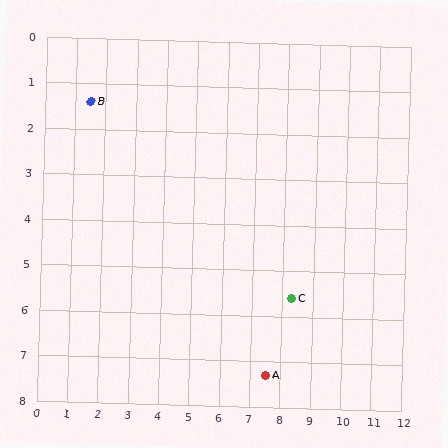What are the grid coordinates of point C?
Point C is at approximately (8.3, 5.6).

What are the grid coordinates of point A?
Point A is at approximately (7.5, 7.3).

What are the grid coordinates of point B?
Point B is at approximately (1.5, 1.4).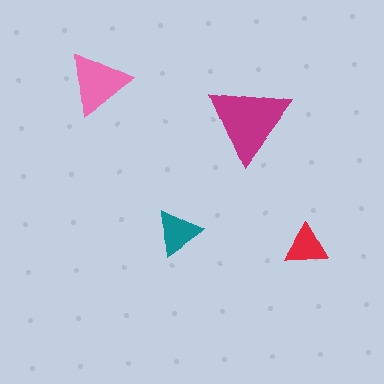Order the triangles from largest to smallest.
the magenta one, the pink one, the teal one, the red one.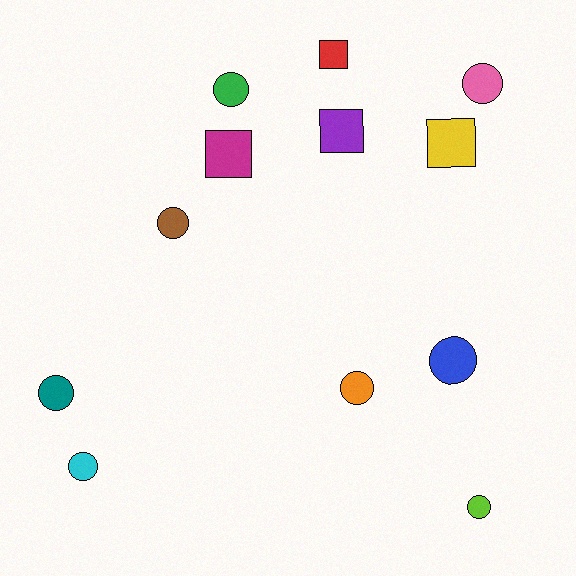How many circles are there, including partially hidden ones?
There are 8 circles.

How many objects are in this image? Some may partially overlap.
There are 12 objects.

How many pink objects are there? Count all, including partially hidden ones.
There is 1 pink object.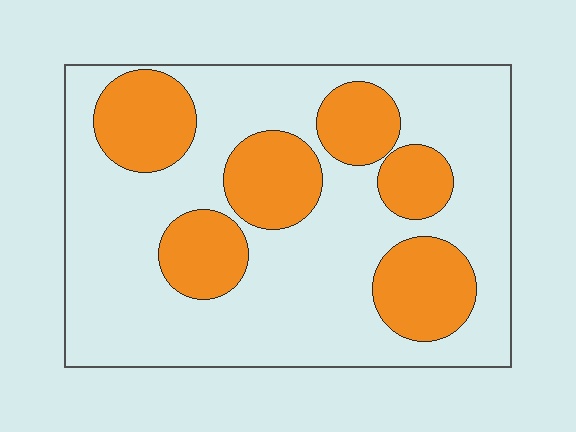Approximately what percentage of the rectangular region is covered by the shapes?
Approximately 30%.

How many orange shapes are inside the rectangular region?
6.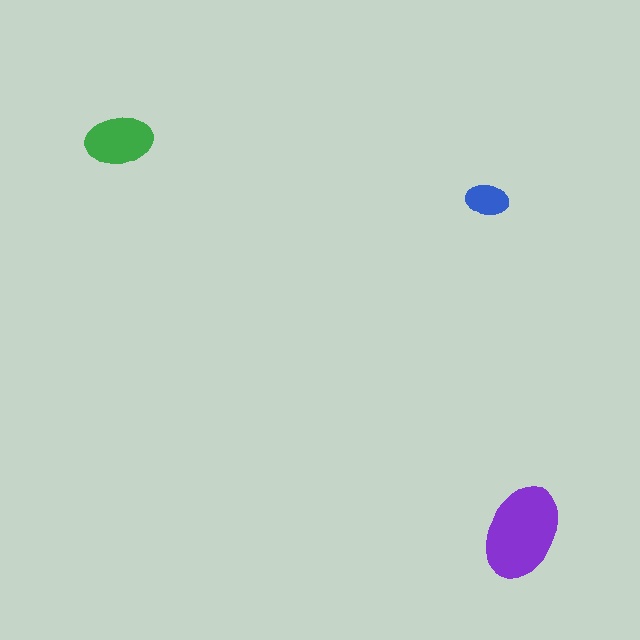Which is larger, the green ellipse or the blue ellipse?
The green one.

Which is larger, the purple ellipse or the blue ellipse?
The purple one.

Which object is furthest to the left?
The green ellipse is leftmost.